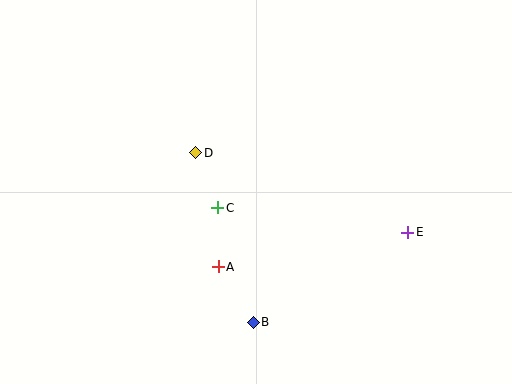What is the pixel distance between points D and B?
The distance between D and B is 179 pixels.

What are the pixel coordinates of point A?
Point A is at (218, 267).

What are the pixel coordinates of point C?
Point C is at (218, 208).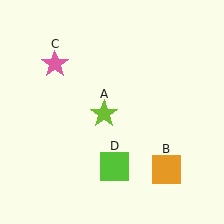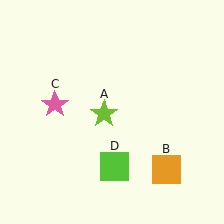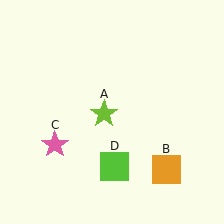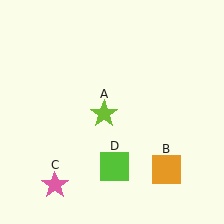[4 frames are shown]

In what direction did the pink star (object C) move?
The pink star (object C) moved down.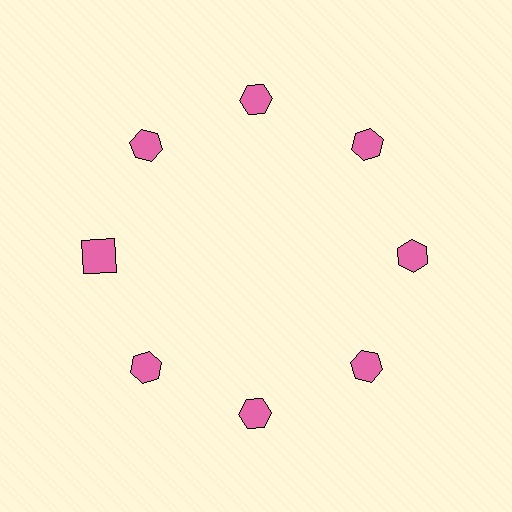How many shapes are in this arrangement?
There are 8 shapes arranged in a ring pattern.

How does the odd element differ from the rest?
It has a different shape: square instead of hexagon.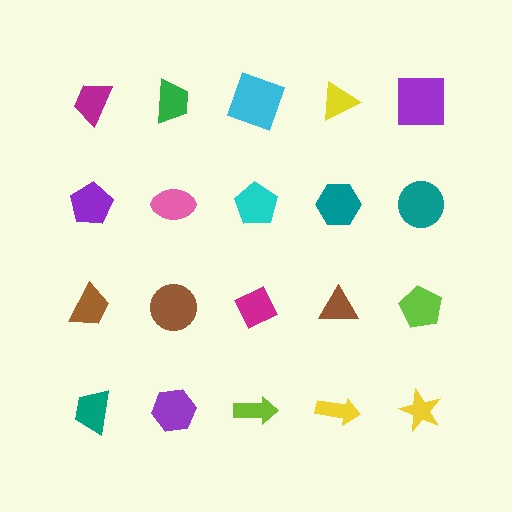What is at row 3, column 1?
A brown trapezoid.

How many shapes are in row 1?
5 shapes.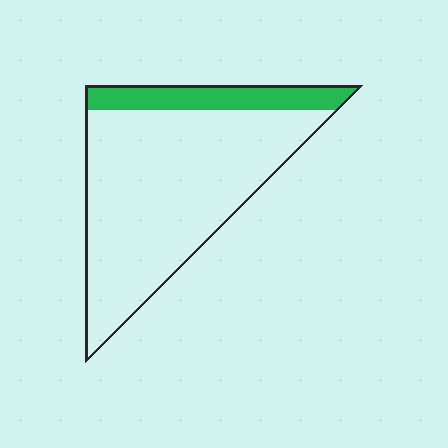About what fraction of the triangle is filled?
About one sixth (1/6).